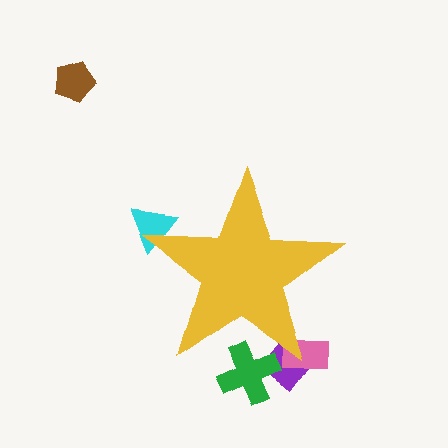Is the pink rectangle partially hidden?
Yes, the pink rectangle is partially hidden behind the yellow star.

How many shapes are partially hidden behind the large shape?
4 shapes are partially hidden.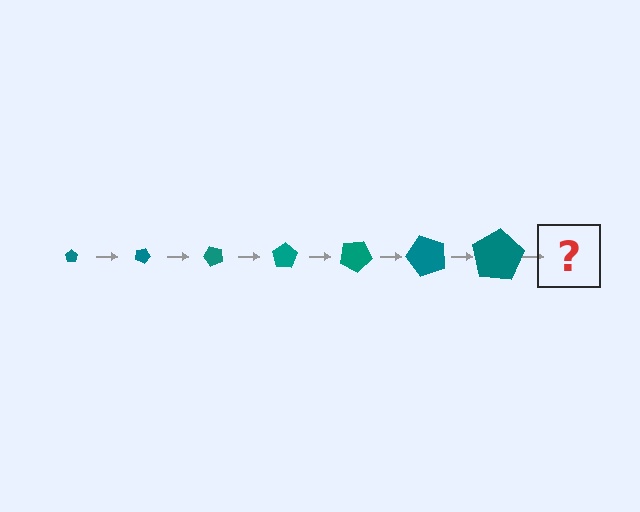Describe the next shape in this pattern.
It should be a pentagon, larger than the previous one and rotated 175 degrees from the start.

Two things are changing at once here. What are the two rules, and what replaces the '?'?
The two rules are that the pentagon grows larger each step and it rotates 25 degrees each step. The '?' should be a pentagon, larger than the previous one and rotated 175 degrees from the start.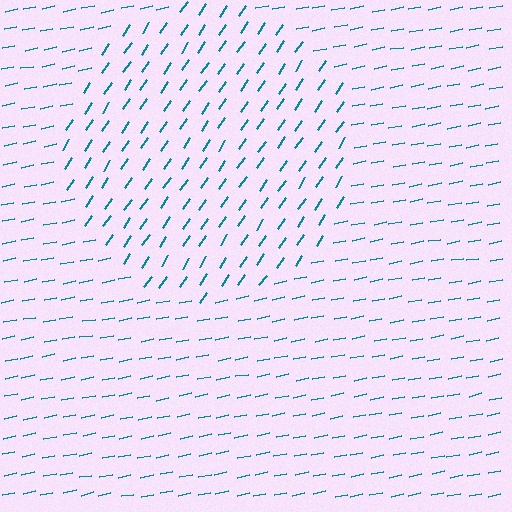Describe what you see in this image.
The image is filled with small teal line segments. A circle region in the image has lines oriented differently from the surrounding lines, creating a visible texture boundary.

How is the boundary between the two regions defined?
The boundary is defined purely by a change in line orientation (approximately 45 degrees difference). All lines are the same color and thickness.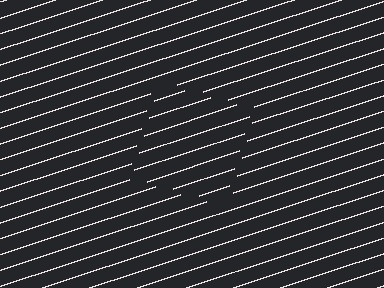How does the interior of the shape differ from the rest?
The interior of the shape contains the same grating, shifted by half a period — the contour is defined by the phase discontinuity where line-ends from the inner and outer gratings abut.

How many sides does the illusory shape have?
4 sides — the line-ends trace a square.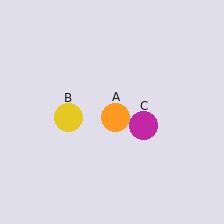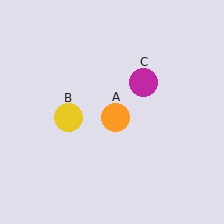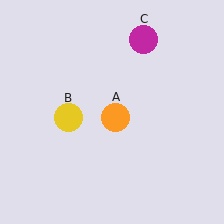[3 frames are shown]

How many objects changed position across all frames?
1 object changed position: magenta circle (object C).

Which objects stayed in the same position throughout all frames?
Orange circle (object A) and yellow circle (object B) remained stationary.